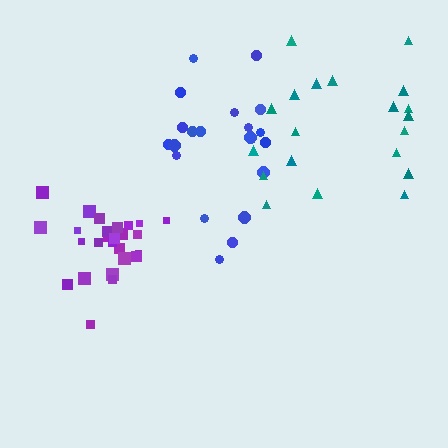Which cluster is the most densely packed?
Purple.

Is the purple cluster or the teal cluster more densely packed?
Purple.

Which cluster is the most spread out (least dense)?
Teal.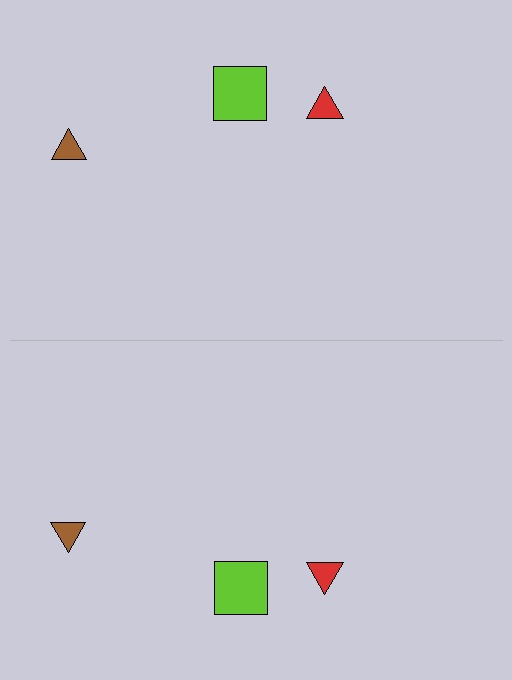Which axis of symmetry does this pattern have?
The pattern has a horizontal axis of symmetry running through the center of the image.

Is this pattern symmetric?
Yes, this pattern has bilateral (reflection) symmetry.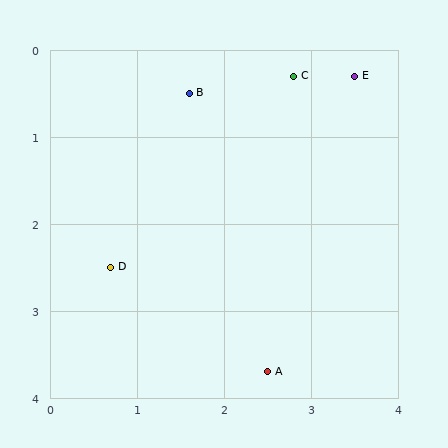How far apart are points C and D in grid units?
Points C and D are about 3.0 grid units apart.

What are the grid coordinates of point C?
Point C is at approximately (2.8, 0.3).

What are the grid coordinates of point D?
Point D is at approximately (0.7, 2.5).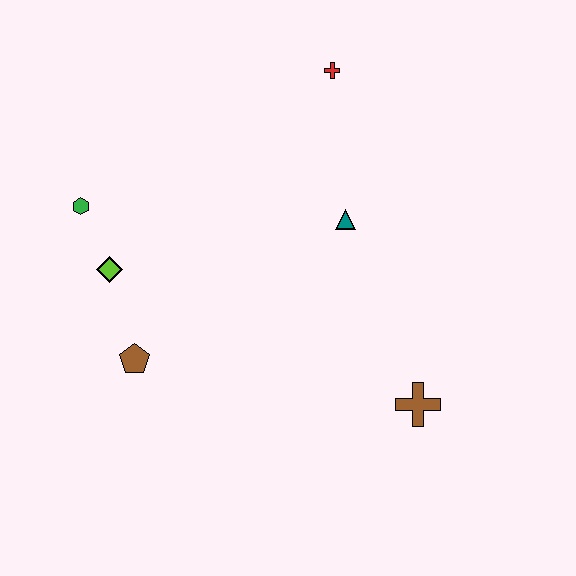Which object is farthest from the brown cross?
The green hexagon is farthest from the brown cross.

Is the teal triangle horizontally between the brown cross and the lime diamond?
Yes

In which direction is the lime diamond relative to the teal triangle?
The lime diamond is to the left of the teal triangle.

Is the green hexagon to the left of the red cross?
Yes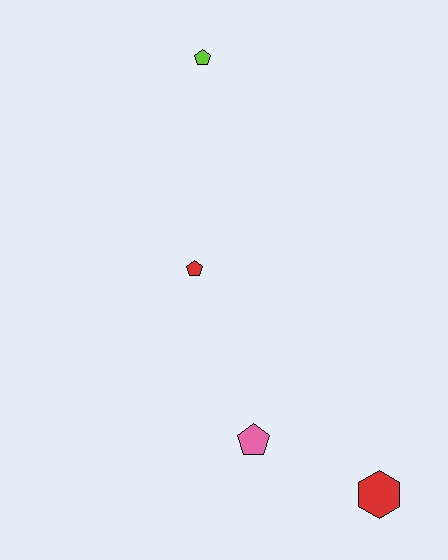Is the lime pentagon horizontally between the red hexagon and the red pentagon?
Yes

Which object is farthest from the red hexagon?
The lime pentagon is farthest from the red hexagon.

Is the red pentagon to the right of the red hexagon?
No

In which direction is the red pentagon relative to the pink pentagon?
The red pentagon is above the pink pentagon.